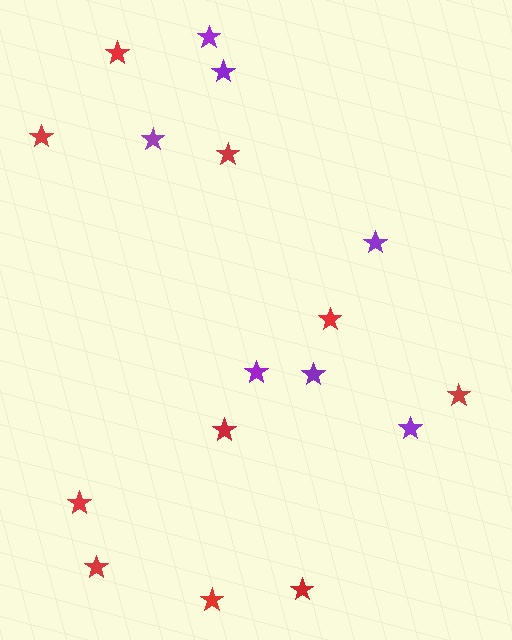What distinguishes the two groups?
There are 2 groups: one group of purple stars (7) and one group of red stars (10).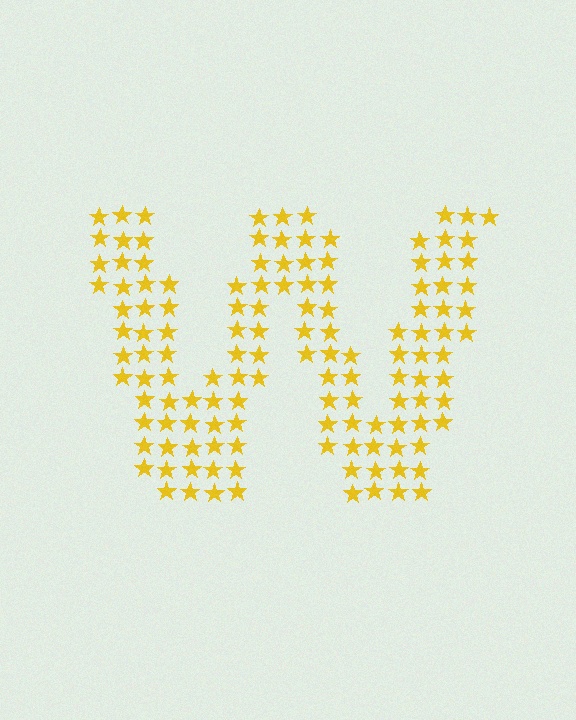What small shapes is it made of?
It is made of small stars.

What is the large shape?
The large shape is the letter W.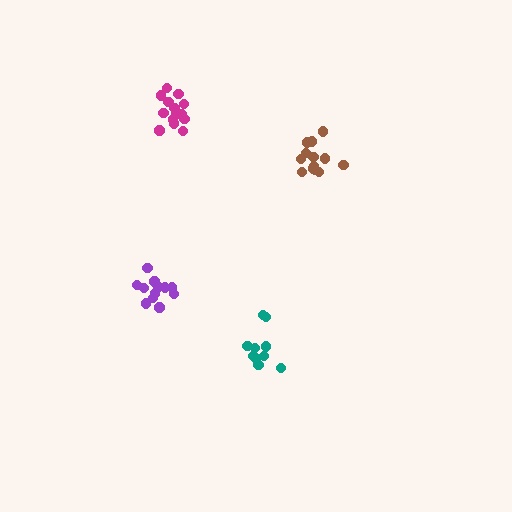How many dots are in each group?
Group 1: 13 dots, Group 2: 10 dots, Group 3: 14 dots, Group 4: 12 dots (49 total).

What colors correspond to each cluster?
The clusters are colored: brown, teal, magenta, purple.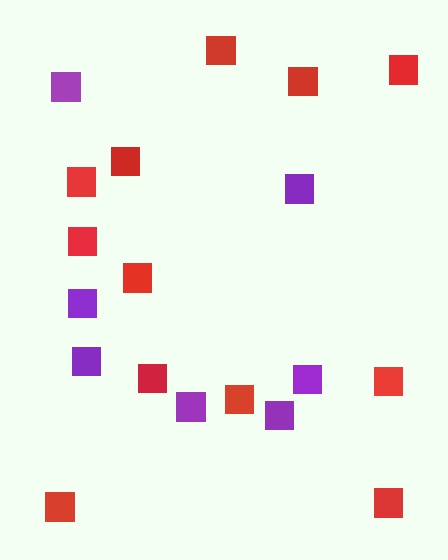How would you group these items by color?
There are 2 groups: one group of purple squares (7) and one group of red squares (12).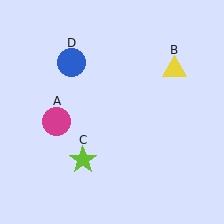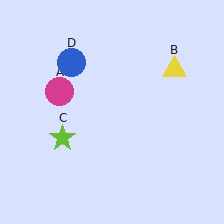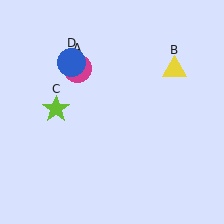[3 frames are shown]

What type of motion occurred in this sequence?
The magenta circle (object A), lime star (object C) rotated clockwise around the center of the scene.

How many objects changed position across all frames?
2 objects changed position: magenta circle (object A), lime star (object C).